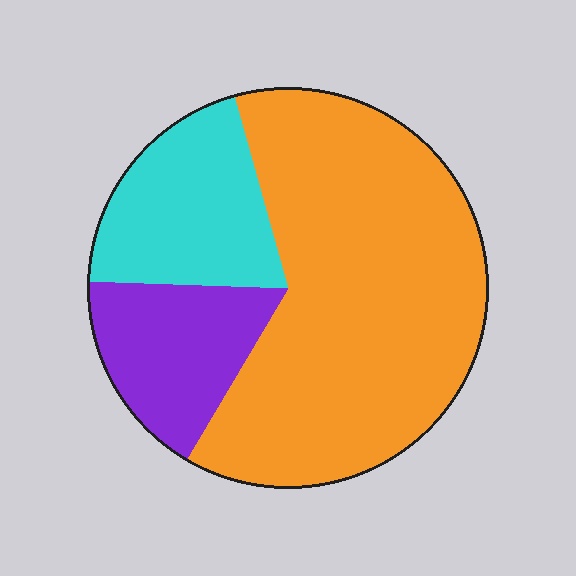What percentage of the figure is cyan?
Cyan takes up between a sixth and a third of the figure.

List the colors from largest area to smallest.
From largest to smallest: orange, cyan, purple.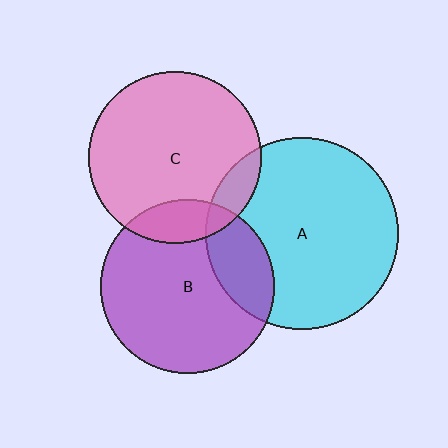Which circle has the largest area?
Circle A (cyan).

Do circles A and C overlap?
Yes.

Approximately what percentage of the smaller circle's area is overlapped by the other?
Approximately 10%.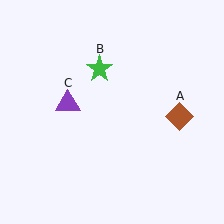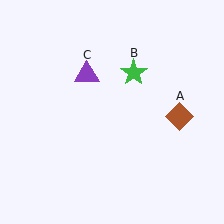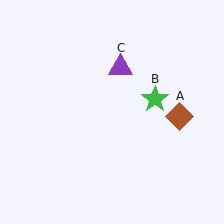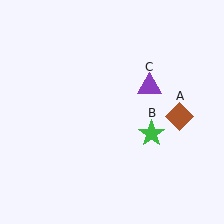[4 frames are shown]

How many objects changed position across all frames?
2 objects changed position: green star (object B), purple triangle (object C).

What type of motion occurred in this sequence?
The green star (object B), purple triangle (object C) rotated clockwise around the center of the scene.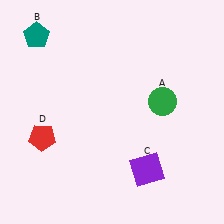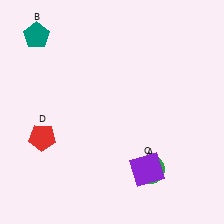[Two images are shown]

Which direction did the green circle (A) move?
The green circle (A) moved down.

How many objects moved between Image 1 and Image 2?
1 object moved between the two images.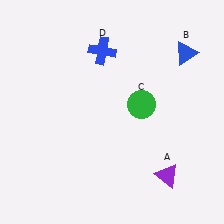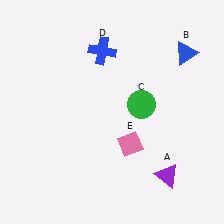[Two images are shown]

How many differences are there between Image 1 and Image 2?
There is 1 difference between the two images.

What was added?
A pink diamond (E) was added in Image 2.